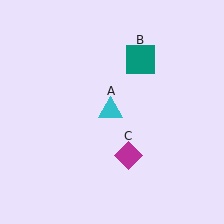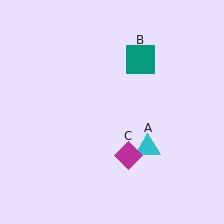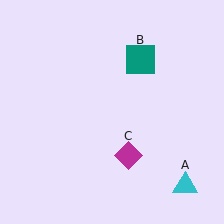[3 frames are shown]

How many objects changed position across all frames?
1 object changed position: cyan triangle (object A).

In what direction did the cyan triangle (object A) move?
The cyan triangle (object A) moved down and to the right.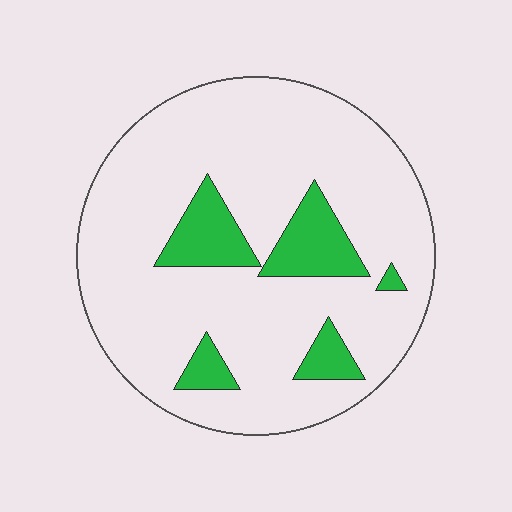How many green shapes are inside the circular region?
5.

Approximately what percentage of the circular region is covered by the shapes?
Approximately 15%.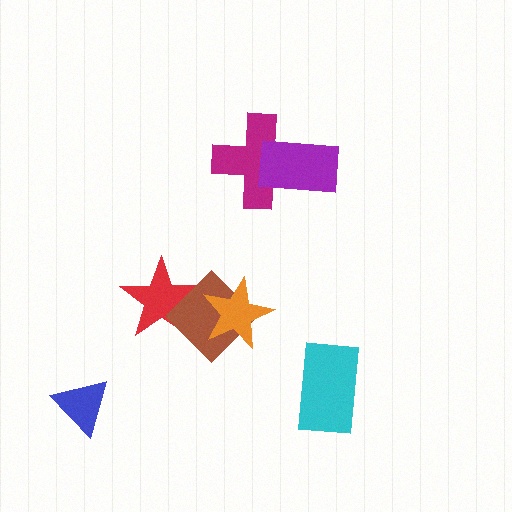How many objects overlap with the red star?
1 object overlaps with the red star.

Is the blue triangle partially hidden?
No, no other shape covers it.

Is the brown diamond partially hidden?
Yes, it is partially covered by another shape.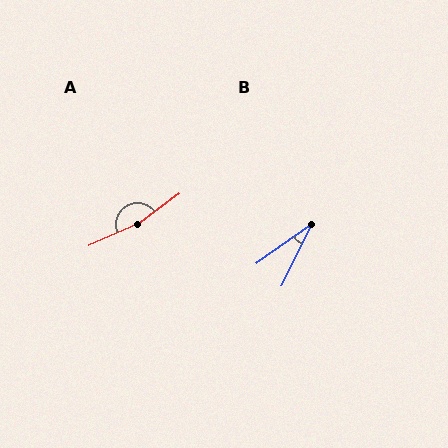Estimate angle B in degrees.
Approximately 28 degrees.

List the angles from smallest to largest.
B (28°), A (167°).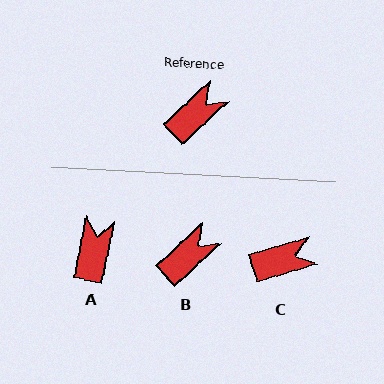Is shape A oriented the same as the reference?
No, it is off by about 36 degrees.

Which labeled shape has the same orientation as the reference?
B.